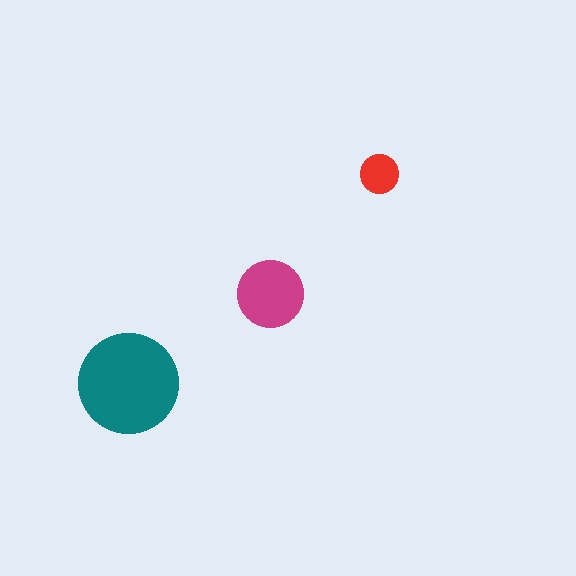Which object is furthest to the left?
The teal circle is leftmost.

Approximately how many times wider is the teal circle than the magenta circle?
About 1.5 times wider.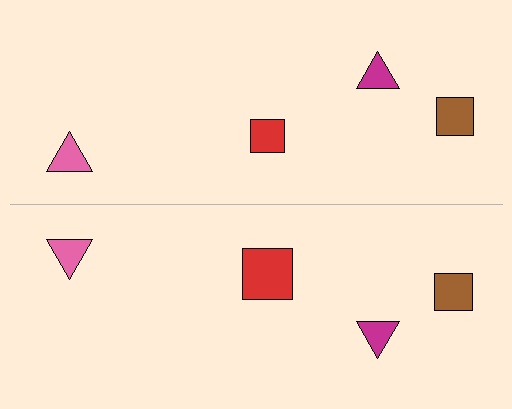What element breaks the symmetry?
The red square on the bottom side has a different size than its mirror counterpart.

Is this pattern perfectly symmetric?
No, the pattern is not perfectly symmetric. The red square on the bottom side has a different size than its mirror counterpart.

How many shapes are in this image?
There are 8 shapes in this image.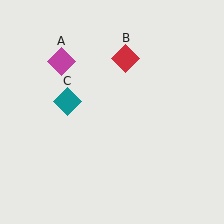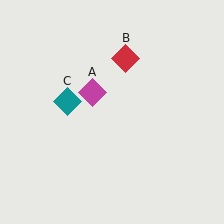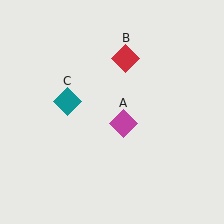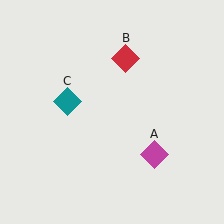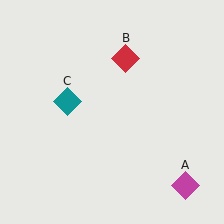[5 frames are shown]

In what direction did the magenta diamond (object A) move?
The magenta diamond (object A) moved down and to the right.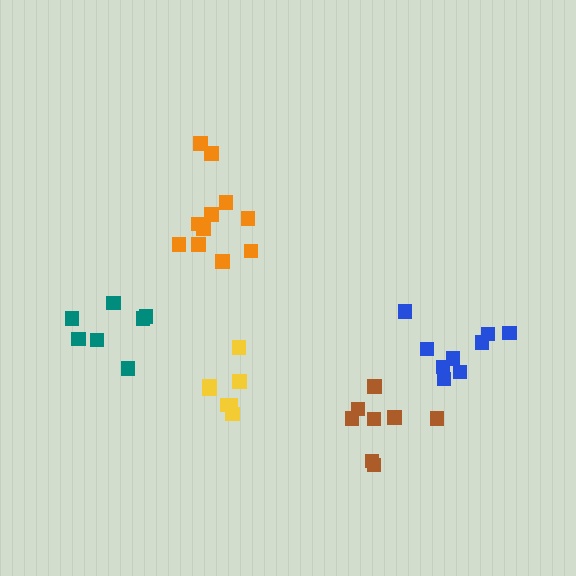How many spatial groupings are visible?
There are 5 spatial groupings.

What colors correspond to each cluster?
The clusters are colored: blue, orange, brown, yellow, teal.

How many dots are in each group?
Group 1: 9 dots, Group 2: 11 dots, Group 3: 9 dots, Group 4: 7 dots, Group 5: 7 dots (43 total).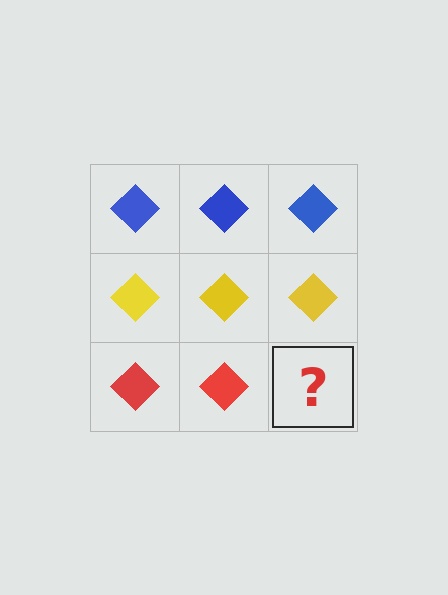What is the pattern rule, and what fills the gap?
The rule is that each row has a consistent color. The gap should be filled with a red diamond.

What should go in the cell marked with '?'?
The missing cell should contain a red diamond.